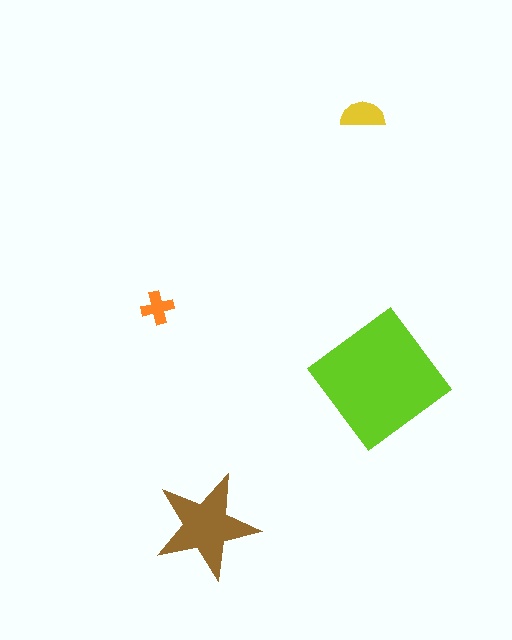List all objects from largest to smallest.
The lime diamond, the brown star, the yellow semicircle, the orange cross.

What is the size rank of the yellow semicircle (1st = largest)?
3rd.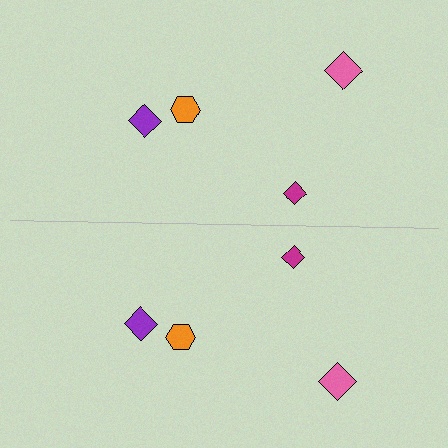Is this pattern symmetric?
Yes, this pattern has bilateral (reflection) symmetry.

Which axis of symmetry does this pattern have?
The pattern has a horizontal axis of symmetry running through the center of the image.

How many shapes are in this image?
There are 8 shapes in this image.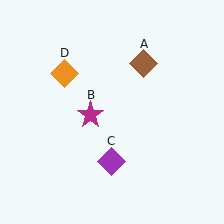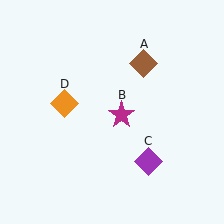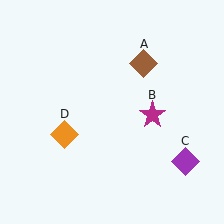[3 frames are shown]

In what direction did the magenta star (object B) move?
The magenta star (object B) moved right.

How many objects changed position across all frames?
3 objects changed position: magenta star (object B), purple diamond (object C), orange diamond (object D).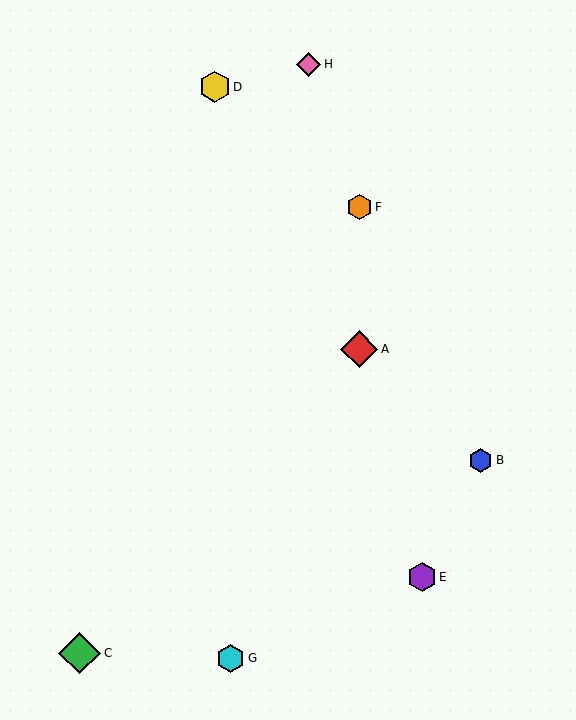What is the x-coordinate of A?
Object A is at x≈359.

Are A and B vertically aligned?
No, A is at x≈359 and B is at x≈481.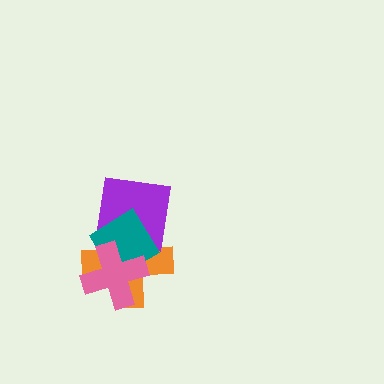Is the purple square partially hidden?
Yes, it is partially covered by another shape.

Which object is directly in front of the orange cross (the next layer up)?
The purple square is directly in front of the orange cross.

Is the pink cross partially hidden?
No, no other shape covers it.